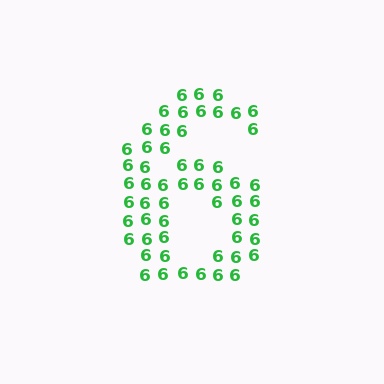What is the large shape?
The large shape is the digit 6.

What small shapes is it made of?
It is made of small digit 6's.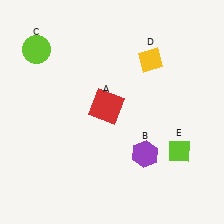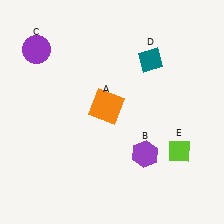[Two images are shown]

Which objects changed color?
A changed from red to orange. C changed from lime to purple. D changed from yellow to teal.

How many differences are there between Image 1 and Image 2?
There are 3 differences between the two images.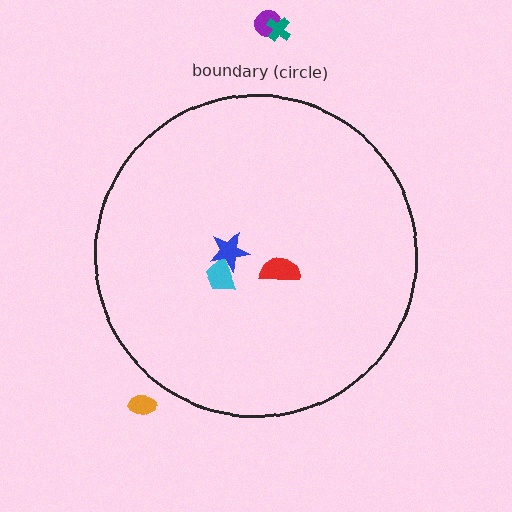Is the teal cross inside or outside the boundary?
Outside.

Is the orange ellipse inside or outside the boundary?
Outside.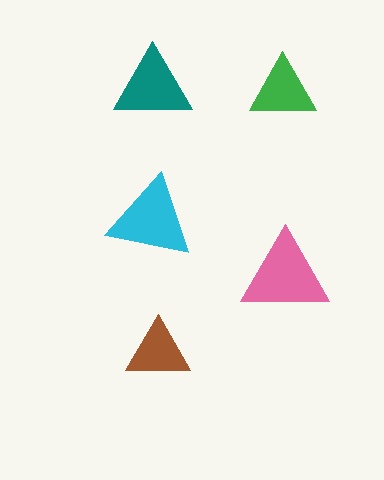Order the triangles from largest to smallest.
the pink one, the cyan one, the teal one, the green one, the brown one.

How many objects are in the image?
There are 5 objects in the image.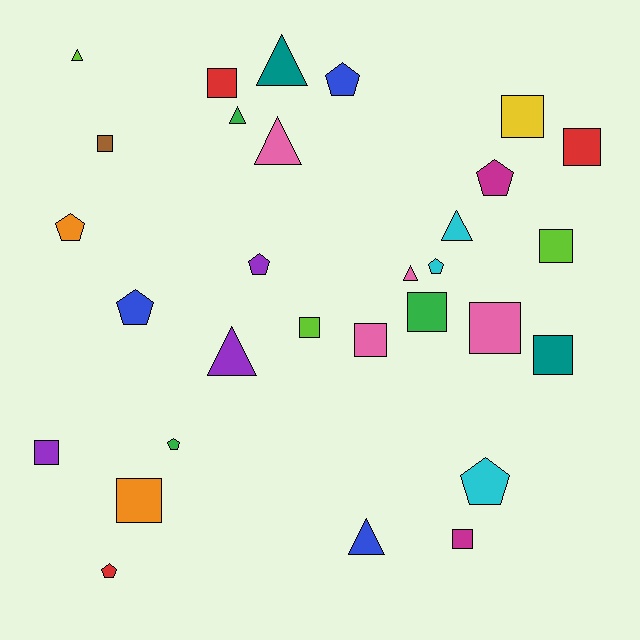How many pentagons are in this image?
There are 9 pentagons.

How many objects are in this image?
There are 30 objects.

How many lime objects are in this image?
There are 3 lime objects.